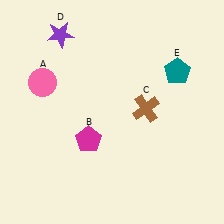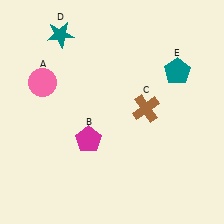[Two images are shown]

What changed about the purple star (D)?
In Image 1, D is purple. In Image 2, it changed to teal.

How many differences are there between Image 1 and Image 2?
There is 1 difference between the two images.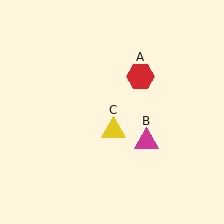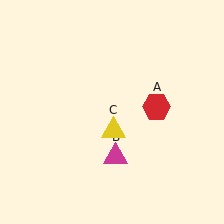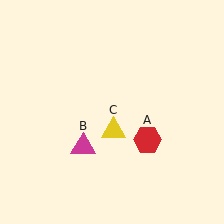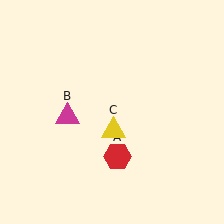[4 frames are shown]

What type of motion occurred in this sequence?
The red hexagon (object A), magenta triangle (object B) rotated clockwise around the center of the scene.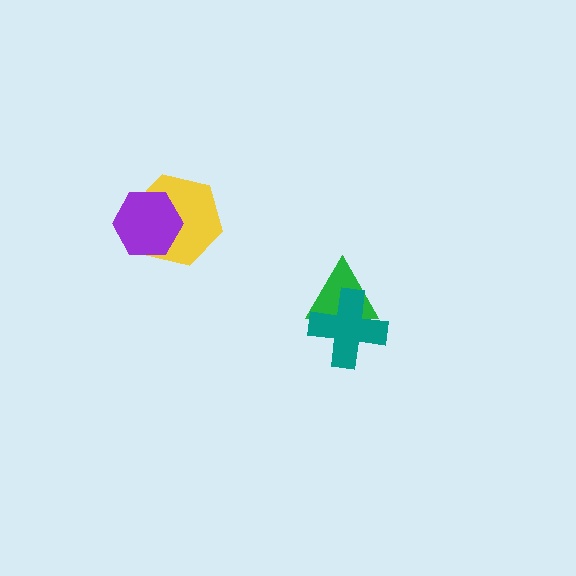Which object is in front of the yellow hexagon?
The purple hexagon is in front of the yellow hexagon.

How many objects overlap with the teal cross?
1 object overlaps with the teal cross.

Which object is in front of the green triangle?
The teal cross is in front of the green triangle.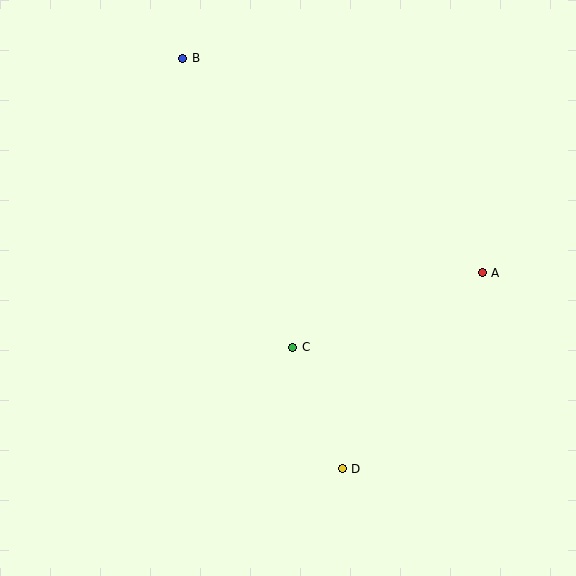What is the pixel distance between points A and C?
The distance between A and C is 203 pixels.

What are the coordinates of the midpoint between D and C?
The midpoint between D and C is at (318, 408).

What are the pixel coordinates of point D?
Point D is at (342, 469).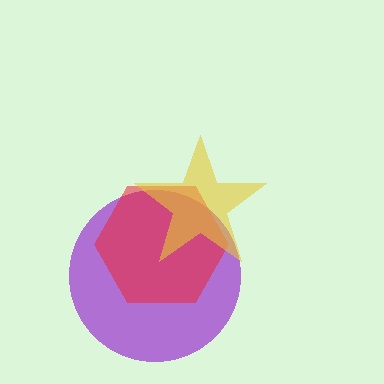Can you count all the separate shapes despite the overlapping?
Yes, there are 3 separate shapes.